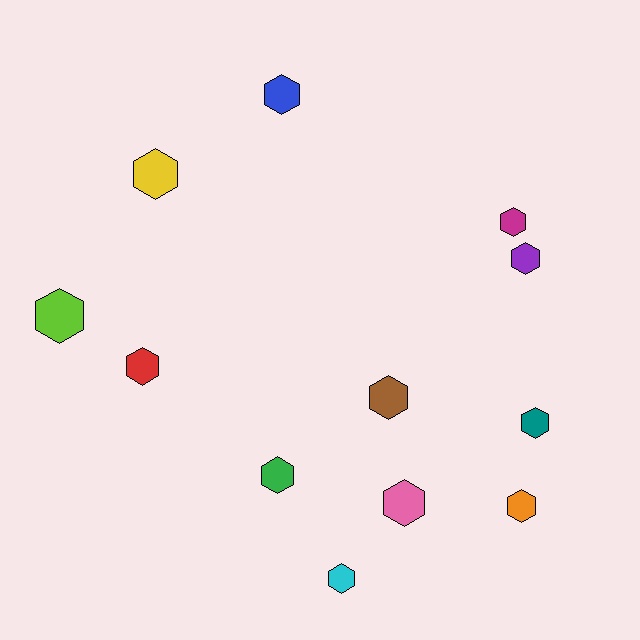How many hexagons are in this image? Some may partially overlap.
There are 12 hexagons.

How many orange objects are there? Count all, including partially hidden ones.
There is 1 orange object.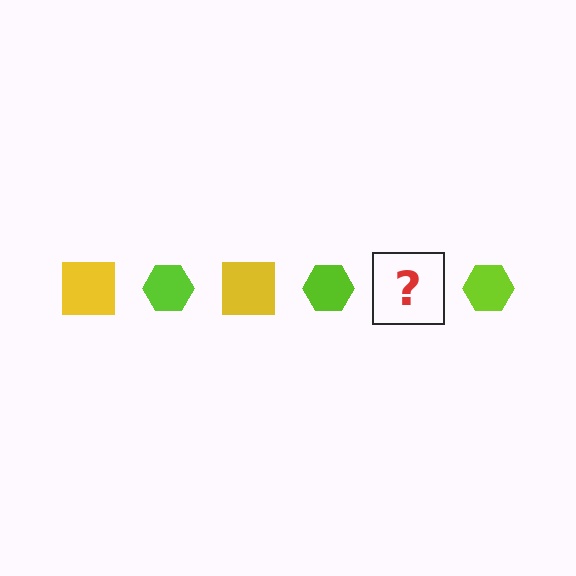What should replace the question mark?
The question mark should be replaced with a yellow square.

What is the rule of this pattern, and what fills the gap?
The rule is that the pattern alternates between yellow square and lime hexagon. The gap should be filled with a yellow square.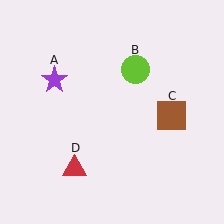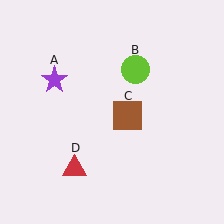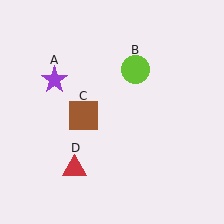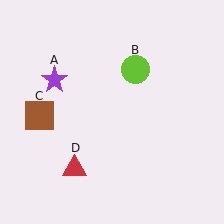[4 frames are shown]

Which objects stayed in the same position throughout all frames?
Purple star (object A) and lime circle (object B) and red triangle (object D) remained stationary.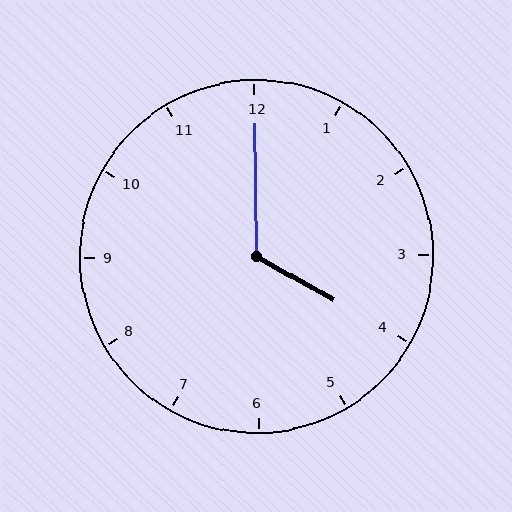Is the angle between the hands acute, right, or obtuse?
It is obtuse.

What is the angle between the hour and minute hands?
Approximately 120 degrees.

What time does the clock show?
4:00.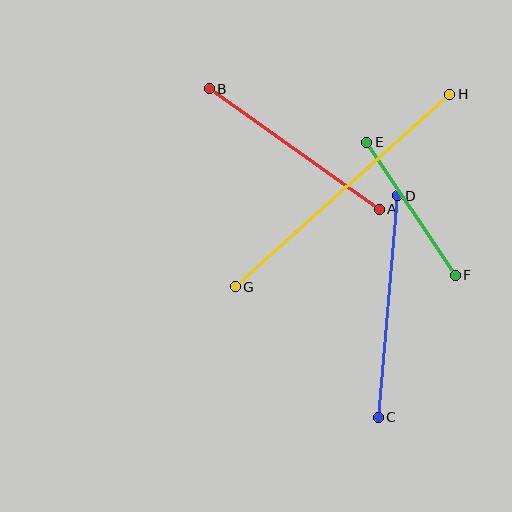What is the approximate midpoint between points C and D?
The midpoint is at approximately (388, 307) pixels.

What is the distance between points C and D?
The distance is approximately 223 pixels.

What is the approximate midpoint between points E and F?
The midpoint is at approximately (411, 209) pixels.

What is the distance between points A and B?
The distance is approximately 208 pixels.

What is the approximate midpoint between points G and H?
The midpoint is at approximately (342, 191) pixels.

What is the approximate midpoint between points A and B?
The midpoint is at approximately (294, 149) pixels.